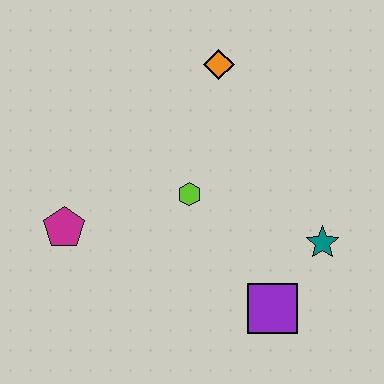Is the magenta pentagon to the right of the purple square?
No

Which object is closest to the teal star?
The purple square is closest to the teal star.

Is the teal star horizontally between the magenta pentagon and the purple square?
No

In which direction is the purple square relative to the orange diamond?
The purple square is below the orange diamond.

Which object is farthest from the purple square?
The orange diamond is farthest from the purple square.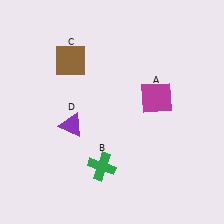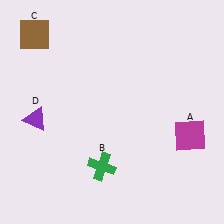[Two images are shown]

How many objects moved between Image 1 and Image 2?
3 objects moved between the two images.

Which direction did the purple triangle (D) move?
The purple triangle (D) moved left.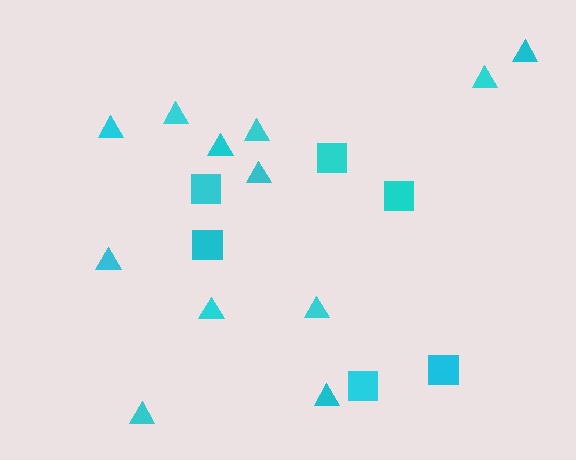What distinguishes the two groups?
There are 2 groups: one group of squares (6) and one group of triangles (12).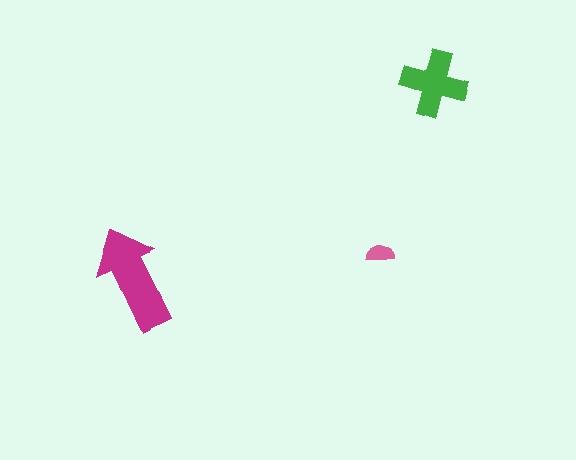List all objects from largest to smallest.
The magenta arrow, the green cross, the pink semicircle.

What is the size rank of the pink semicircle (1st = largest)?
3rd.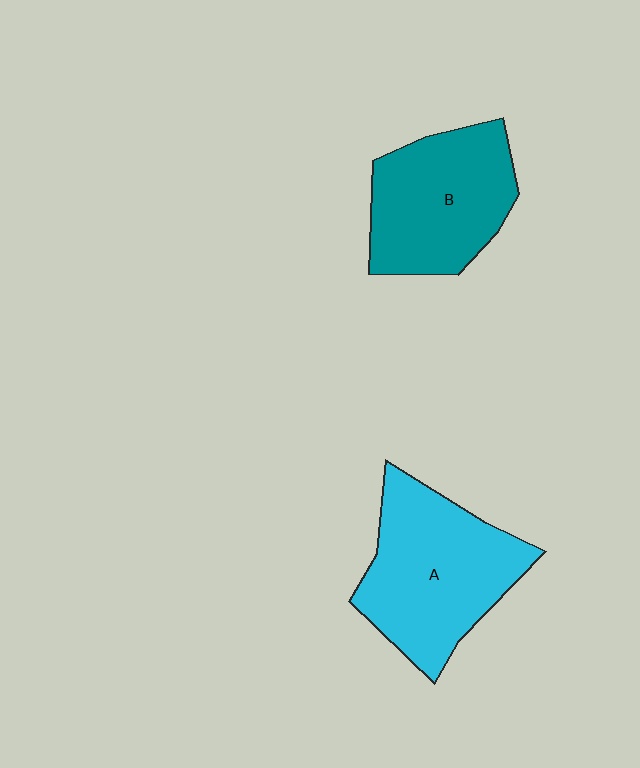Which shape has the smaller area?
Shape B (teal).